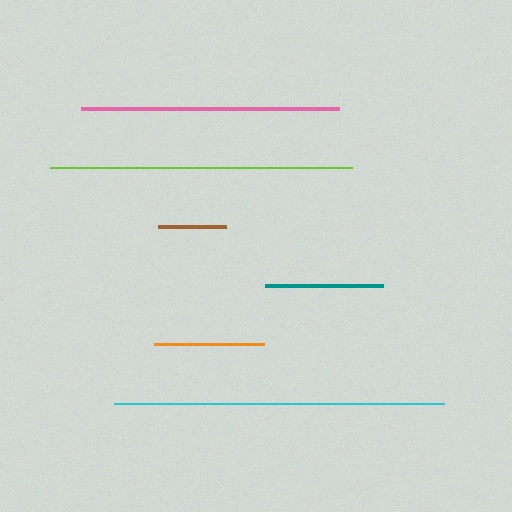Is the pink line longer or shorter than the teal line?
The pink line is longer than the teal line.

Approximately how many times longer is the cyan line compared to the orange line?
The cyan line is approximately 3.0 times the length of the orange line.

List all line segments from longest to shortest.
From longest to shortest: cyan, lime, pink, teal, orange, brown.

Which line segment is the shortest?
The brown line is the shortest at approximately 67 pixels.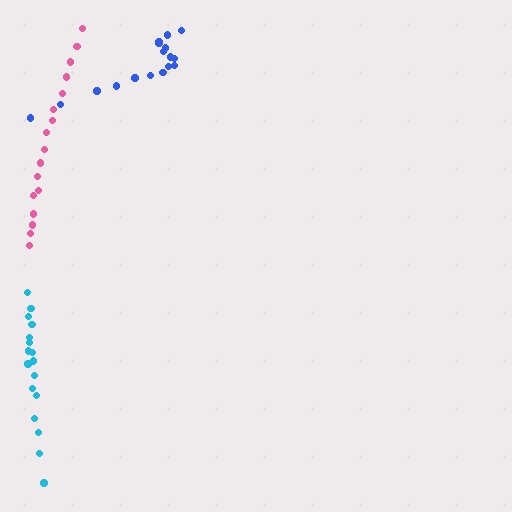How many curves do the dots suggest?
There are 3 distinct paths.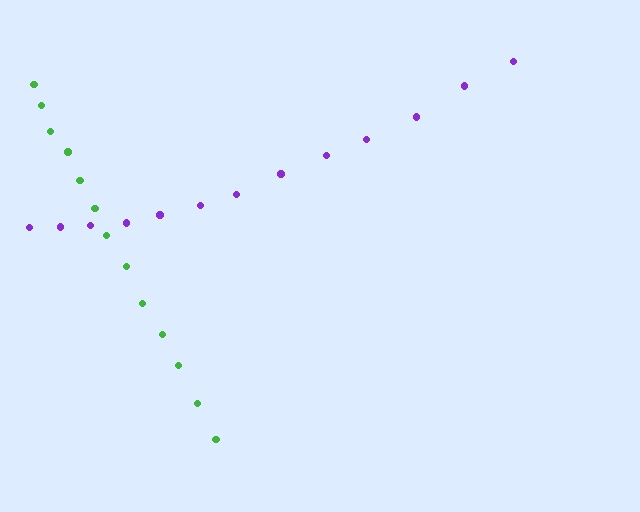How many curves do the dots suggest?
There are 2 distinct paths.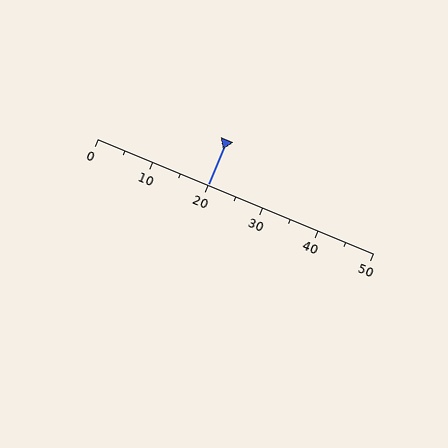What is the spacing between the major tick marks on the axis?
The major ticks are spaced 10 apart.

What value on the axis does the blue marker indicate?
The marker indicates approximately 20.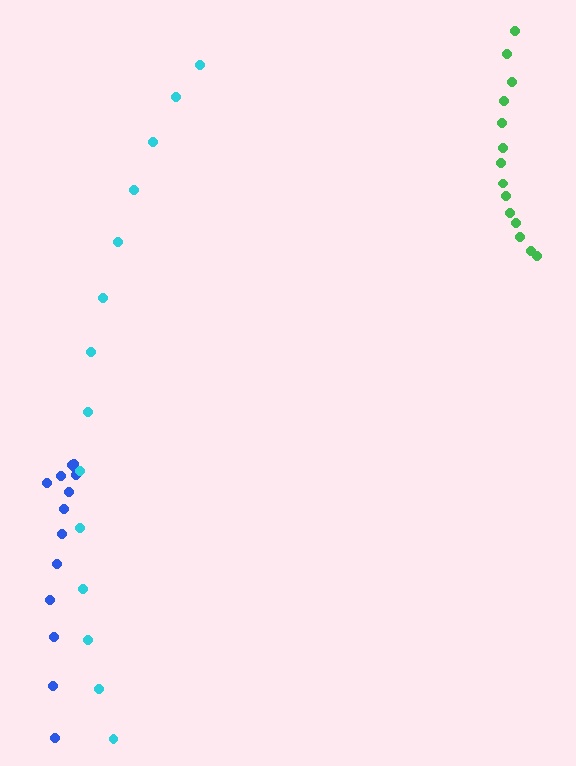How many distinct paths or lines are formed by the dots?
There are 3 distinct paths.